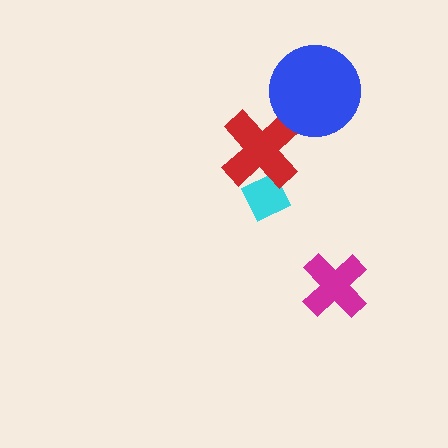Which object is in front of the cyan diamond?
The red cross is in front of the cyan diamond.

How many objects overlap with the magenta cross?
0 objects overlap with the magenta cross.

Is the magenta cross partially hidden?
No, no other shape covers it.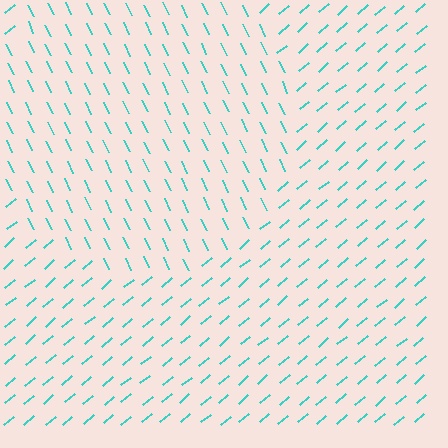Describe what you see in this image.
The image is filled with small cyan line segments. A circle region in the image has lines oriented differently from the surrounding lines, creating a visible texture boundary.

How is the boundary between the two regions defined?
The boundary is defined purely by a change in line orientation (approximately 75 degrees difference). All lines are the same color and thickness.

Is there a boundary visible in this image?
Yes, there is a texture boundary formed by a change in line orientation.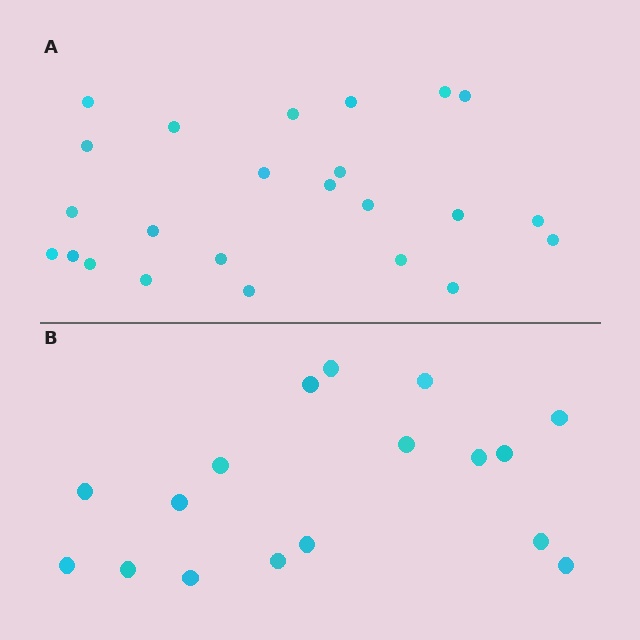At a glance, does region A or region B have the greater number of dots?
Region A (the top region) has more dots.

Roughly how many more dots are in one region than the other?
Region A has roughly 8 or so more dots than region B.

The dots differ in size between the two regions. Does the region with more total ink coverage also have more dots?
No. Region B has more total ink coverage because its dots are larger, but region A actually contains more individual dots. Total area can be misleading — the number of items is what matters here.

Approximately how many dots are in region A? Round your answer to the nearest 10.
About 20 dots. (The exact count is 24, which rounds to 20.)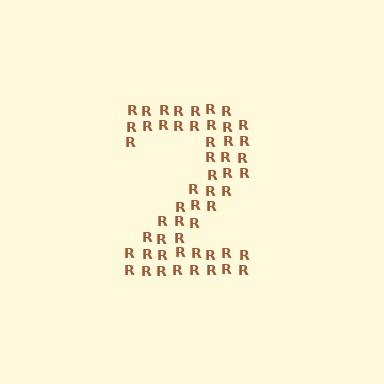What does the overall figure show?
The overall figure shows the digit 2.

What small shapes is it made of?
It is made of small letter R's.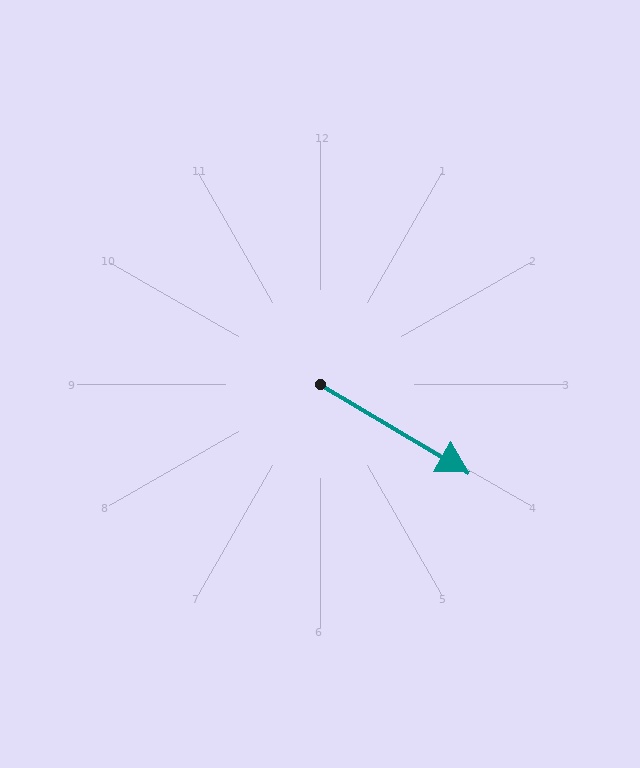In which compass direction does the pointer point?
Southeast.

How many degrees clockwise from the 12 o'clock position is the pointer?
Approximately 121 degrees.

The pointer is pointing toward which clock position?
Roughly 4 o'clock.